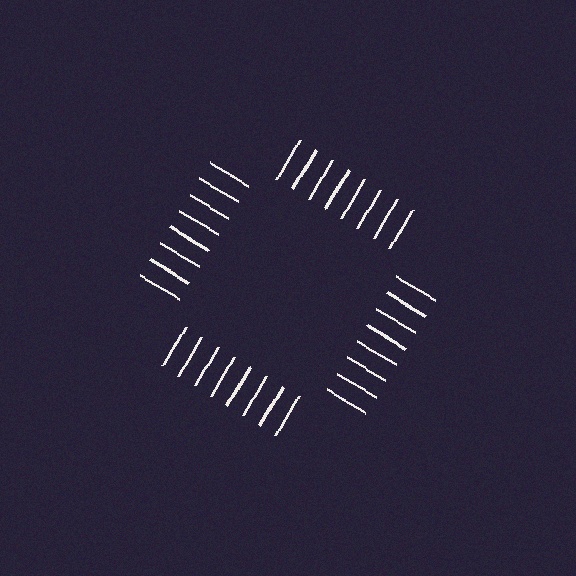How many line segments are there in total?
32 — 8 along each of the 4 edges.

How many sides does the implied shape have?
4 sides — the line-ends trace a square.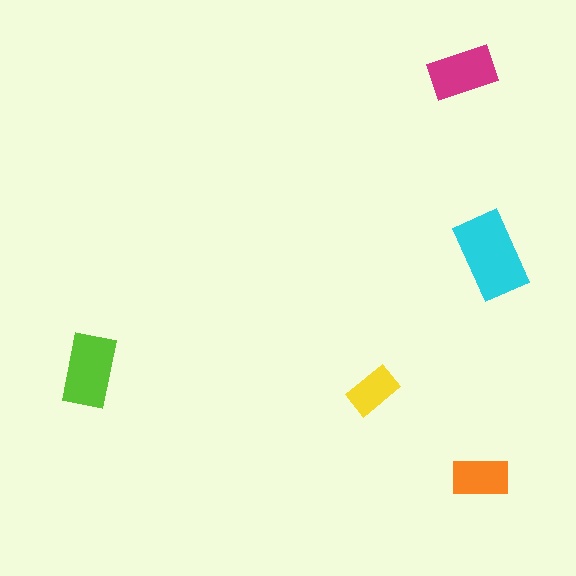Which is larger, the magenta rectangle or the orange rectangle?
The magenta one.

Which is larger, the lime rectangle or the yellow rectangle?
The lime one.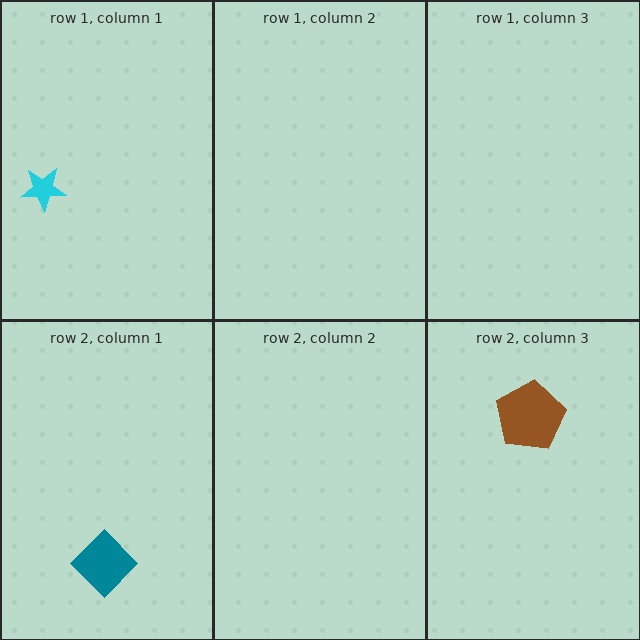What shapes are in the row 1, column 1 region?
The cyan star.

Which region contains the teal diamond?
The row 2, column 1 region.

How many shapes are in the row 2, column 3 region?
1.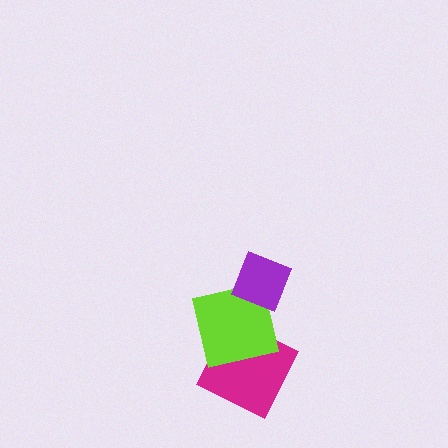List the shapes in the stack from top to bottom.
From top to bottom: the purple diamond, the lime square, the magenta square.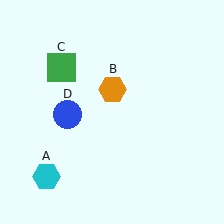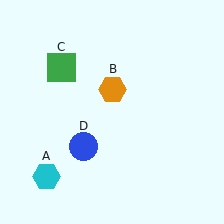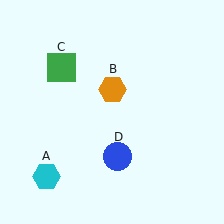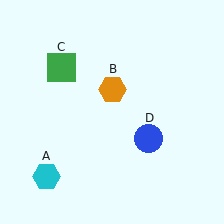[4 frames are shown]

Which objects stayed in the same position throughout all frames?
Cyan hexagon (object A) and orange hexagon (object B) and green square (object C) remained stationary.